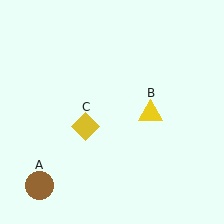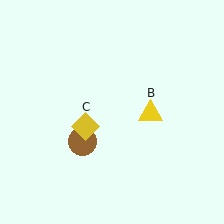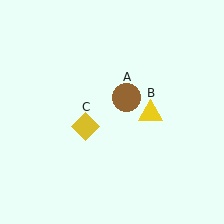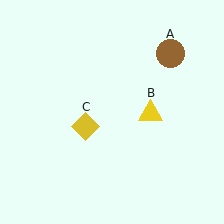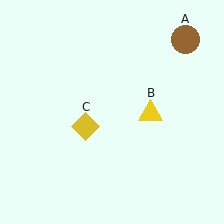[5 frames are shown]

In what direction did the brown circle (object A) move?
The brown circle (object A) moved up and to the right.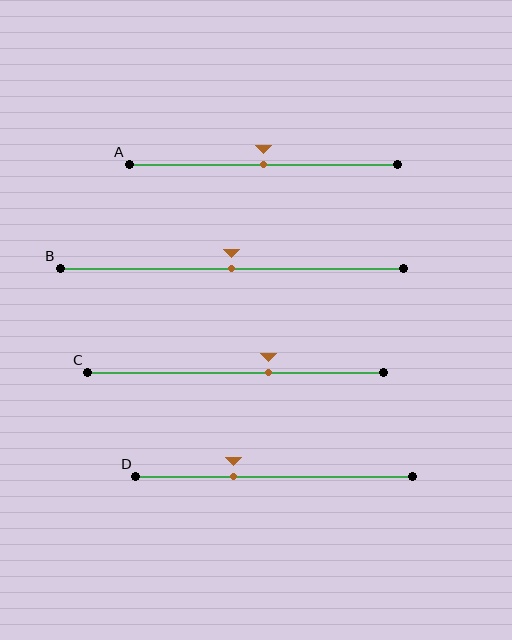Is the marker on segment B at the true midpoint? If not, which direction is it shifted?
Yes, the marker on segment B is at the true midpoint.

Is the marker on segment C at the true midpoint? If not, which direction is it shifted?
No, the marker on segment C is shifted to the right by about 11% of the segment length.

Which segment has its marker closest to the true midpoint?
Segment A has its marker closest to the true midpoint.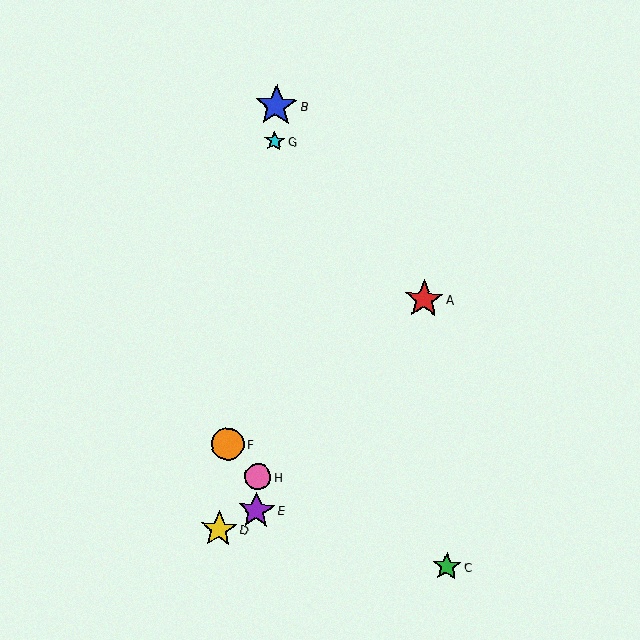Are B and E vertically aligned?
Yes, both are at x≈276.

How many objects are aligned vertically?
4 objects (B, E, G, H) are aligned vertically.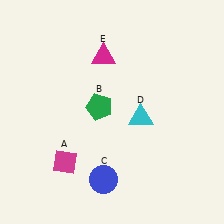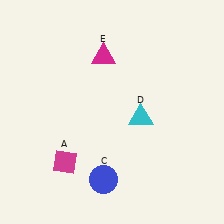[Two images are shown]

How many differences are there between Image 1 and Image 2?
There is 1 difference between the two images.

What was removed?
The green pentagon (B) was removed in Image 2.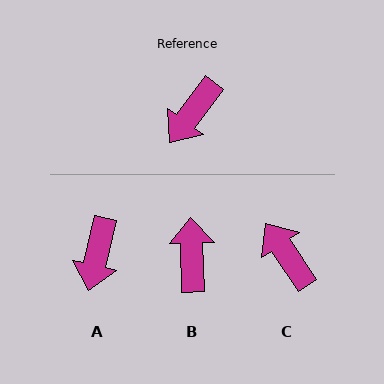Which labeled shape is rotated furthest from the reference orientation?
B, about 141 degrees away.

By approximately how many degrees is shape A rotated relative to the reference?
Approximately 24 degrees counter-clockwise.